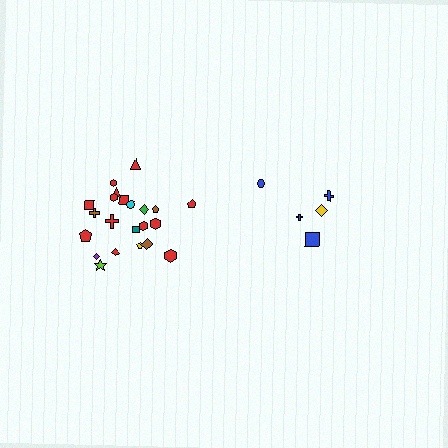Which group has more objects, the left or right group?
The left group.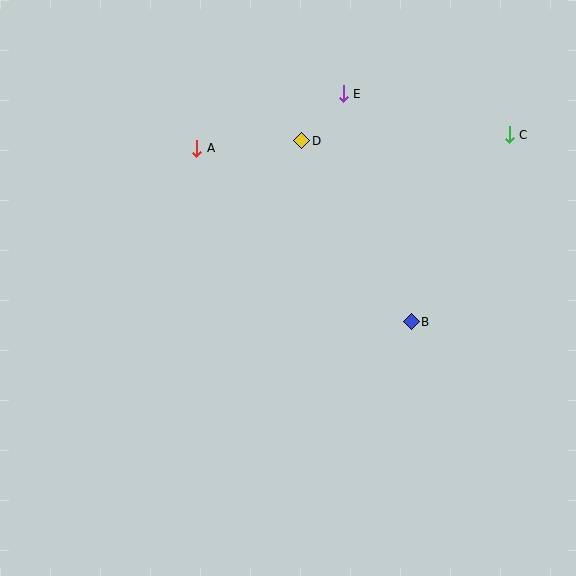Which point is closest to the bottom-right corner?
Point B is closest to the bottom-right corner.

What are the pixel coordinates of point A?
Point A is at (197, 148).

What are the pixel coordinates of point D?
Point D is at (302, 141).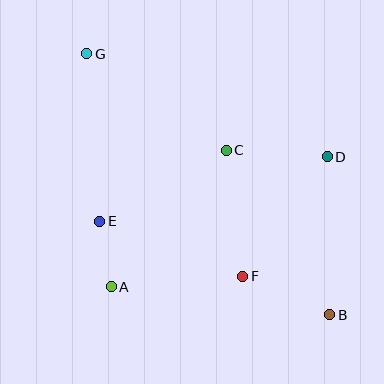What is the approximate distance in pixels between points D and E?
The distance between D and E is approximately 236 pixels.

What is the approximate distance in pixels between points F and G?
The distance between F and G is approximately 272 pixels.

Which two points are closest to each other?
Points A and E are closest to each other.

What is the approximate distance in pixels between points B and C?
The distance between B and C is approximately 194 pixels.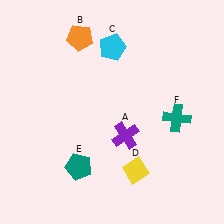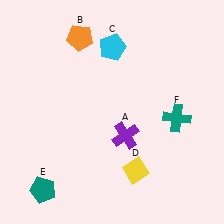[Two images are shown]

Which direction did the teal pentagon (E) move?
The teal pentagon (E) moved left.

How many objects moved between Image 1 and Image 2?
1 object moved between the two images.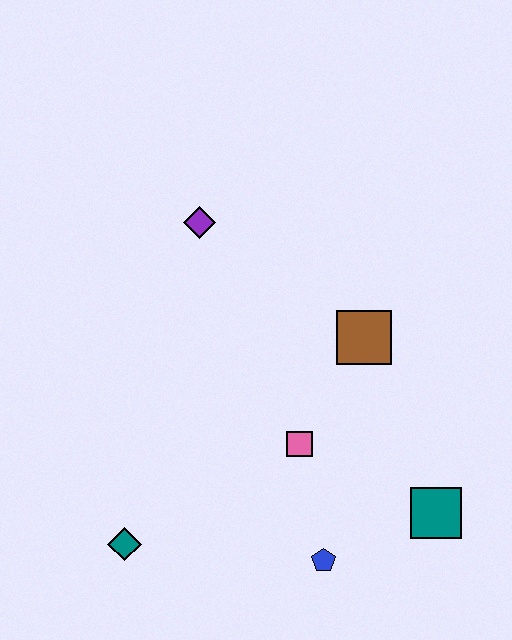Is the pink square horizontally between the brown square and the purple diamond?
Yes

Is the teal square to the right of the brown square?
Yes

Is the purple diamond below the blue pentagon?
No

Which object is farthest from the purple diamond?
The teal square is farthest from the purple diamond.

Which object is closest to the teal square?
The blue pentagon is closest to the teal square.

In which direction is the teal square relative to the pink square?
The teal square is to the right of the pink square.